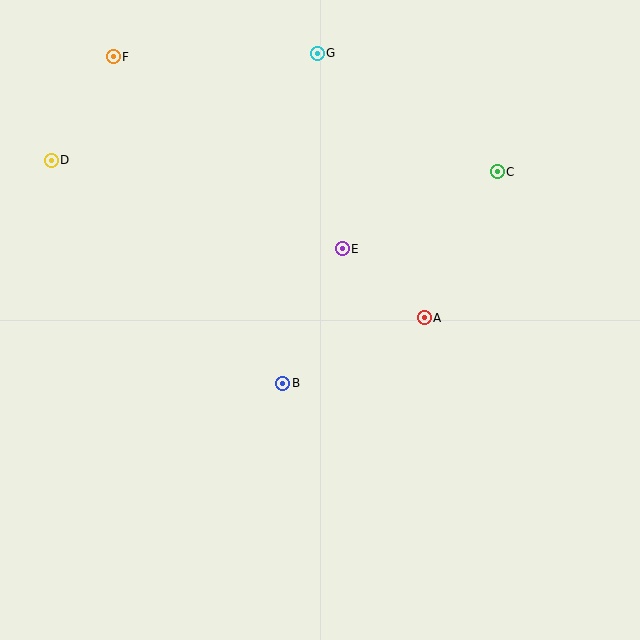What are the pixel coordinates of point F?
Point F is at (113, 57).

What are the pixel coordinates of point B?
Point B is at (283, 383).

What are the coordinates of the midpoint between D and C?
The midpoint between D and C is at (274, 166).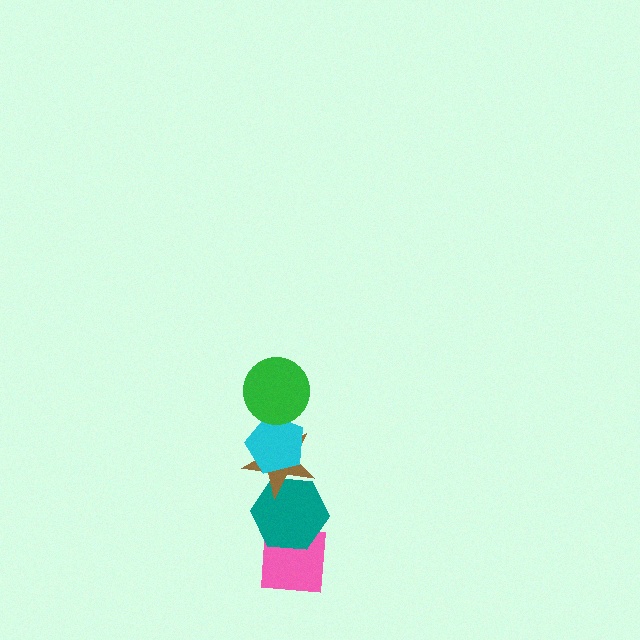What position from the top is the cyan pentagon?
The cyan pentagon is 2nd from the top.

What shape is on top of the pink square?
The teal hexagon is on top of the pink square.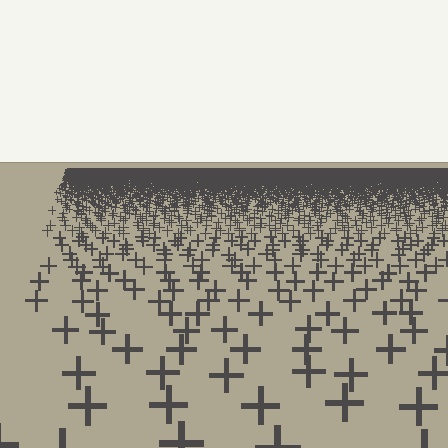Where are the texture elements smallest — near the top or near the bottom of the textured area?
Near the top.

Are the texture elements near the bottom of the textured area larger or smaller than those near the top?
Larger. Near the bottom, elements are closer to the viewer and appear at a bigger on-screen size.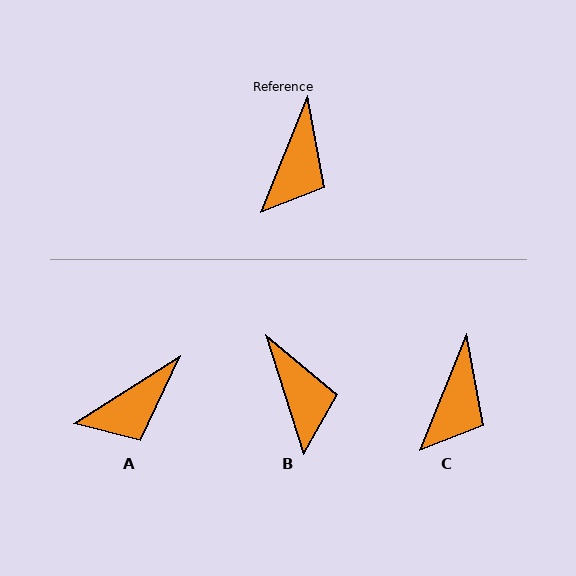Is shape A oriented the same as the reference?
No, it is off by about 35 degrees.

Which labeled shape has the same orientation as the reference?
C.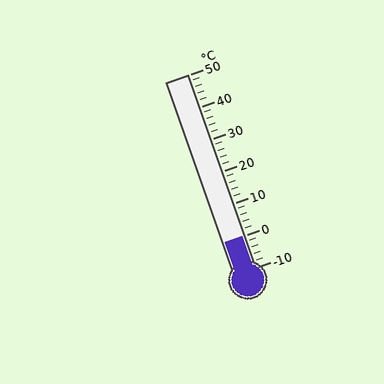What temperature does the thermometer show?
The thermometer shows approximately 0°C.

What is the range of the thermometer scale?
The thermometer scale ranges from -10°C to 50°C.